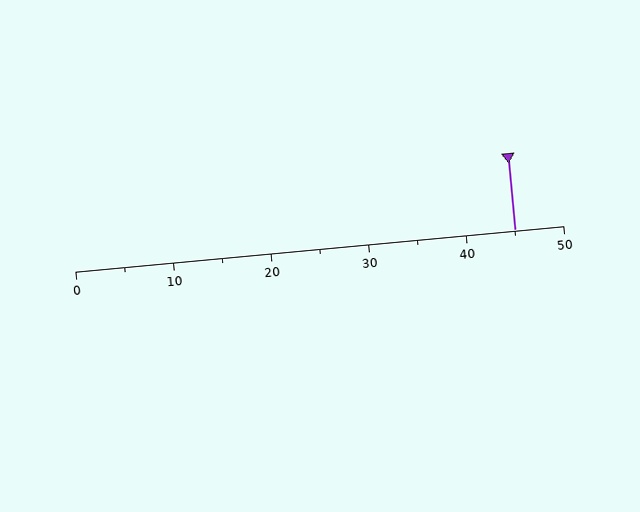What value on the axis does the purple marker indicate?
The marker indicates approximately 45.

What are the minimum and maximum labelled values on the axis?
The axis runs from 0 to 50.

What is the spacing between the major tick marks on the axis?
The major ticks are spaced 10 apart.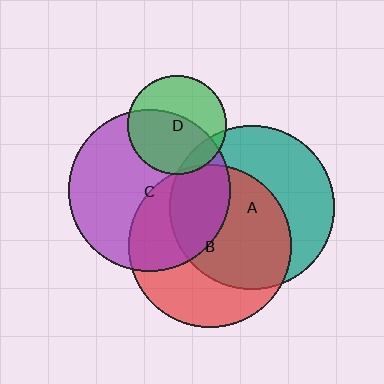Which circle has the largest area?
Circle A (teal).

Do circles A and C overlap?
Yes.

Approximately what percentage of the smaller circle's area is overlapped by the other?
Approximately 25%.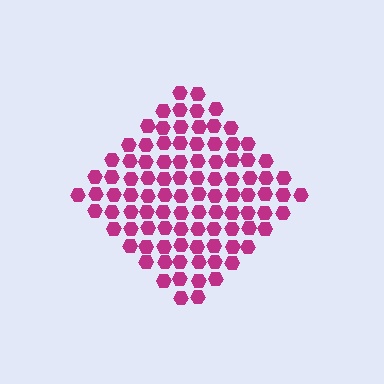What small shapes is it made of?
It is made of small hexagons.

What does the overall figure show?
The overall figure shows a diamond.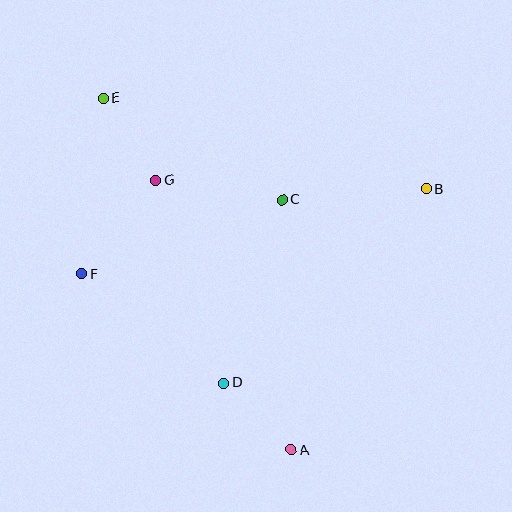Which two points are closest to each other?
Points A and D are closest to each other.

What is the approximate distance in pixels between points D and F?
The distance between D and F is approximately 179 pixels.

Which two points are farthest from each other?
Points A and E are farthest from each other.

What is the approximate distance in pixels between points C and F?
The distance between C and F is approximately 213 pixels.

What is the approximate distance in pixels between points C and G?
The distance between C and G is approximately 128 pixels.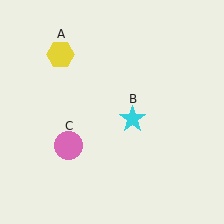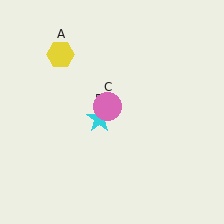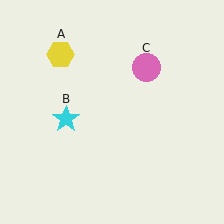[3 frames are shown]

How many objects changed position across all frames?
2 objects changed position: cyan star (object B), pink circle (object C).